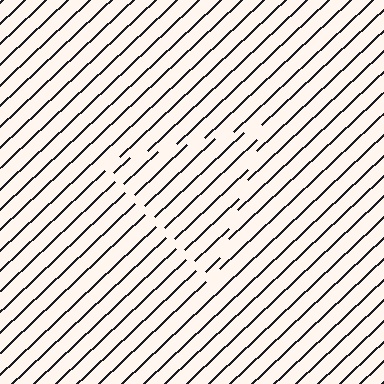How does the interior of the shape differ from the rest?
The interior of the shape contains the same grating, shifted by half a period — the contour is defined by the phase discontinuity where line-ends from the inner and outer gratings abut.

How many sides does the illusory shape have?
3 sides — the line-ends trace a triangle.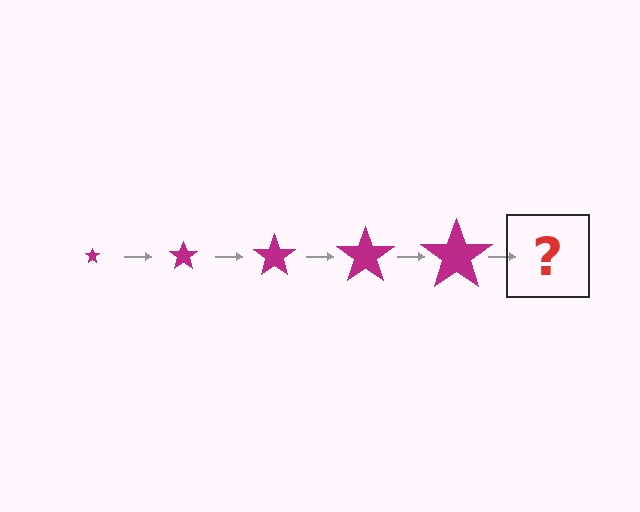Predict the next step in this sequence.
The next step is a magenta star, larger than the previous one.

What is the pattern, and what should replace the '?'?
The pattern is that the star gets progressively larger each step. The '?' should be a magenta star, larger than the previous one.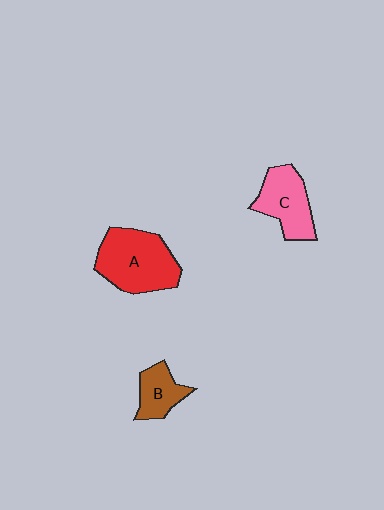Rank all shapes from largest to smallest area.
From largest to smallest: A (red), C (pink), B (brown).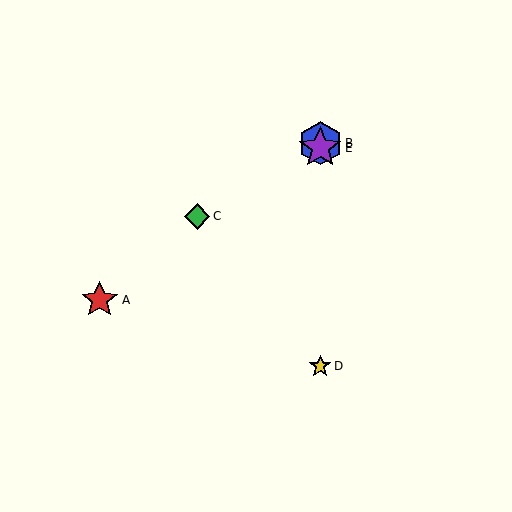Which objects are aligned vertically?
Objects B, D, E are aligned vertically.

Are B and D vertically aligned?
Yes, both are at x≈320.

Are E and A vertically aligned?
No, E is at x≈320 and A is at x≈100.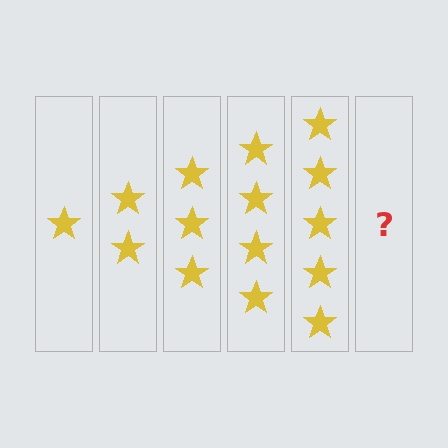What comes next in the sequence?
The next element should be 6 stars.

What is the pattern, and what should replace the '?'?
The pattern is that each step adds one more star. The '?' should be 6 stars.